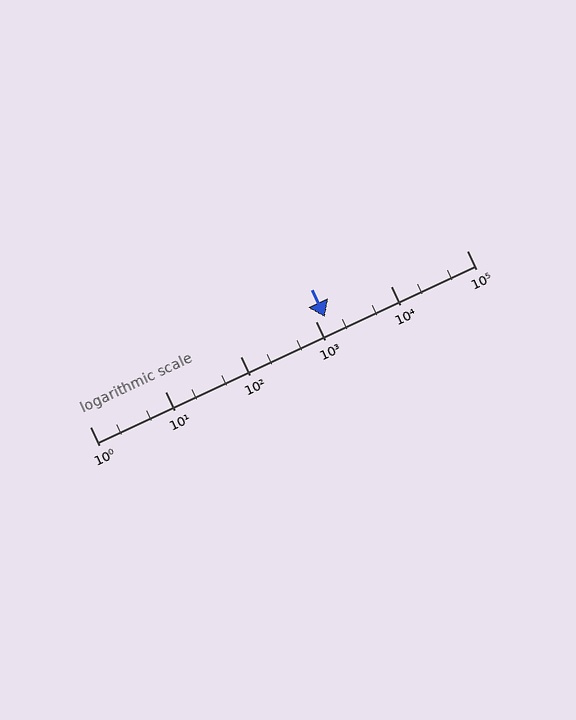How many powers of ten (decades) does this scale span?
The scale spans 5 decades, from 1 to 100000.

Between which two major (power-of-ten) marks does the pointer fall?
The pointer is between 1000 and 10000.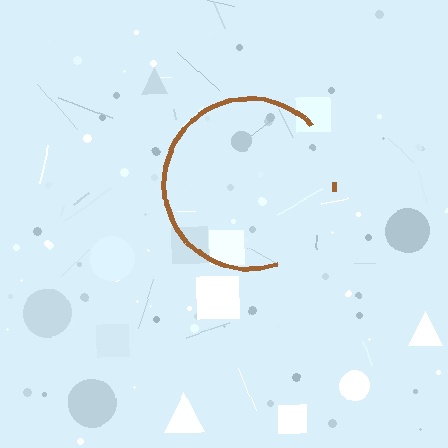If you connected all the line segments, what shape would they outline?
They would outline a circle.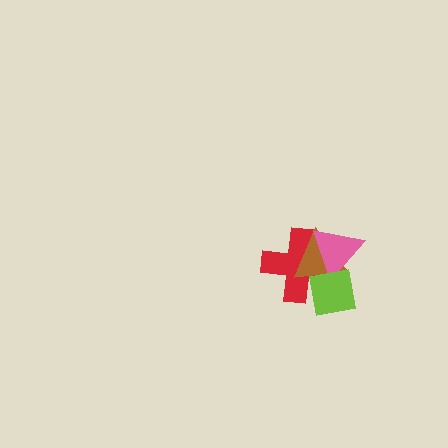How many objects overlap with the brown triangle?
3 objects overlap with the brown triangle.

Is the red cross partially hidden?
Yes, it is partially covered by another shape.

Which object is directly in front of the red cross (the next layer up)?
The brown triangle is directly in front of the red cross.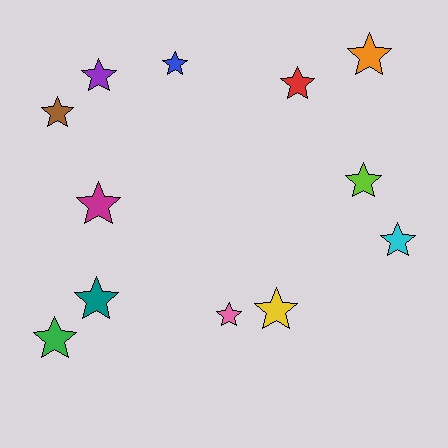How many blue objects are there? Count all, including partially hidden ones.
There is 1 blue object.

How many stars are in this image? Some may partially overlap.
There are 12 stars.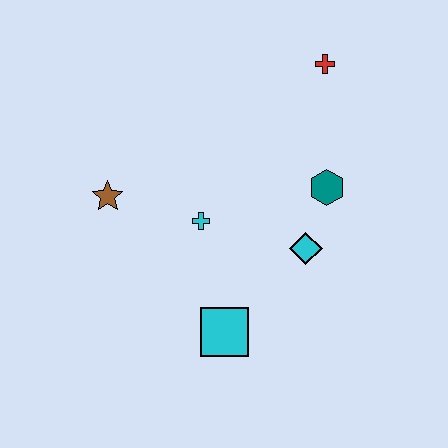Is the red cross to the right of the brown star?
Yes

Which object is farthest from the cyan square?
The red cross is farthest from the cyan square.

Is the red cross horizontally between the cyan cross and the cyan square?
No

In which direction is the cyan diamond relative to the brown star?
The cyan diamond is to the right of the brown star.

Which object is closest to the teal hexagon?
The cyan diamond is closest to the teal hexagon.